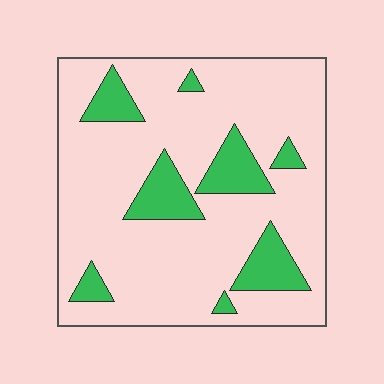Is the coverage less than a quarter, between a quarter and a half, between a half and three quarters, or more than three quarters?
Less than a quarter.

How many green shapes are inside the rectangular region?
8.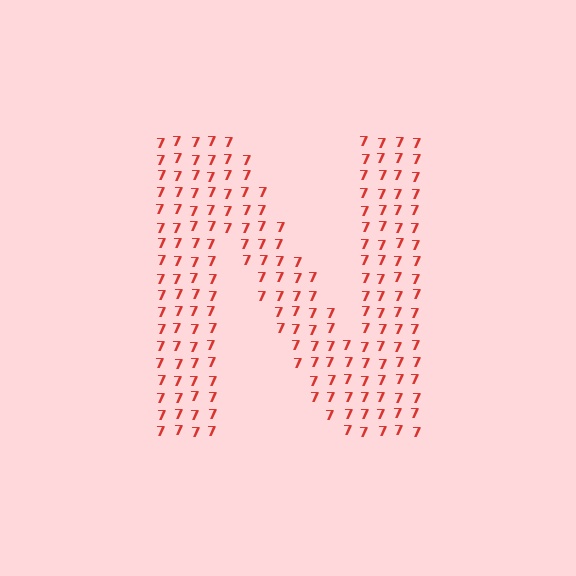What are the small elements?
The small elements are digit 7's.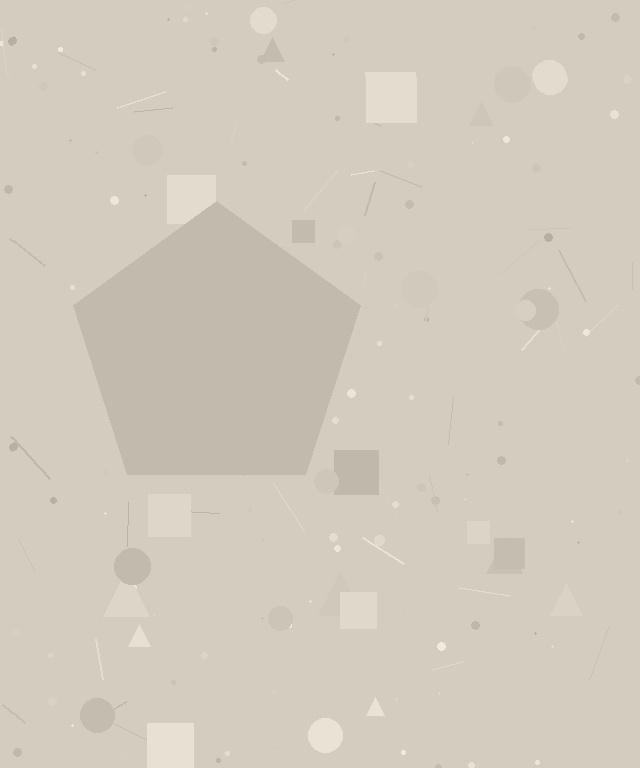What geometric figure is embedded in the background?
A pentagon is embedded in the background.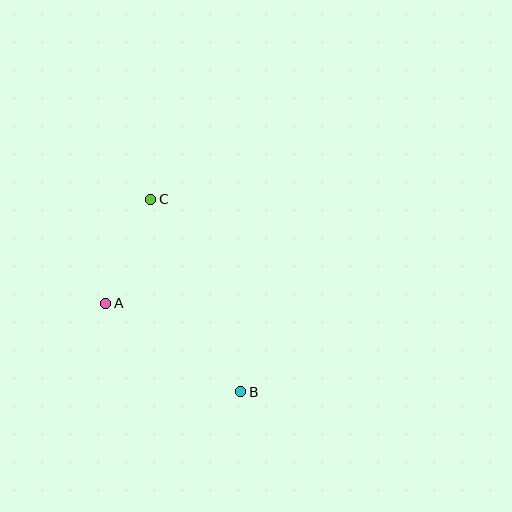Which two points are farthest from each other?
Points B and C are farthest from each other.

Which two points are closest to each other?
Points A and C are closest to each other.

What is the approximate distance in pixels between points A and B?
The distance between A and B is approximately 162 pixels.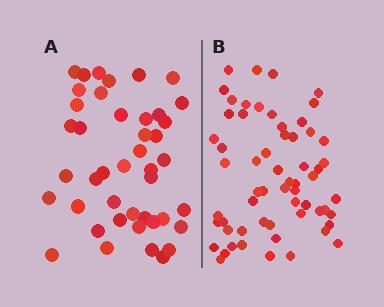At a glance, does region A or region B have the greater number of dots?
Region B (the right region) has more dots.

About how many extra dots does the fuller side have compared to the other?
Region B has approximately 15 more dots than region A.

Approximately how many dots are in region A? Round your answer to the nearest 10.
About 40 dots. (The exact count is 43, which rounds to 40.)